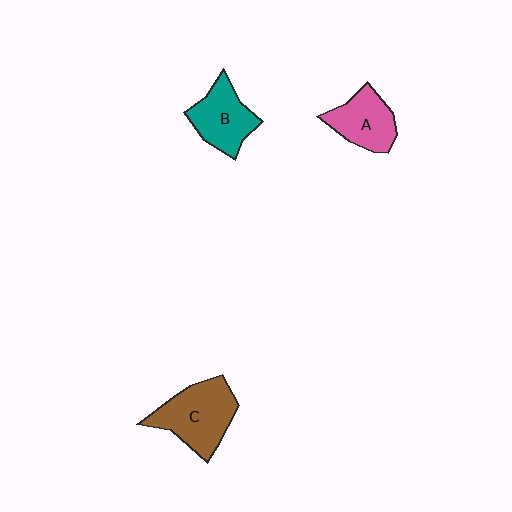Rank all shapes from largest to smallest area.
From largest to smallest: C (brown), B (teal), A (pink).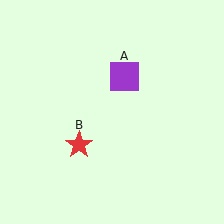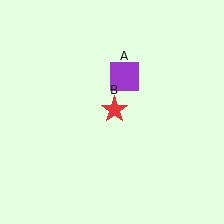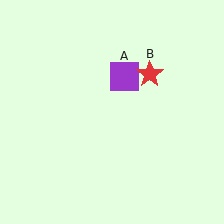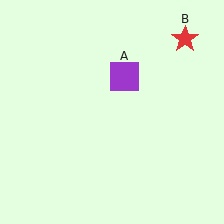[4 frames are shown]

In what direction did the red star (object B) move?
The red star (object B) moved up and to the right.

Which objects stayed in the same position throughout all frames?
Purple square (object A) remained stationary.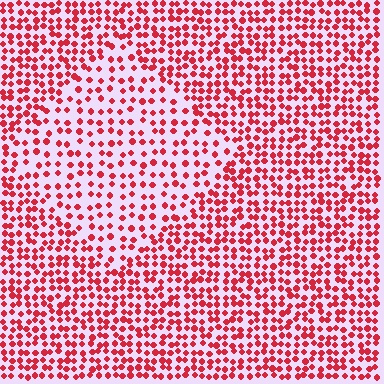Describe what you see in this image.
The image contains small red elements arranged at two different densities. A diamond-shaped region is visible where the elements are less densely packed than the surrounding area.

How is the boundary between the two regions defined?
The boundary is defined by a change in element density (approximately 1.8x ratio). All elements are the same color, size, and shape.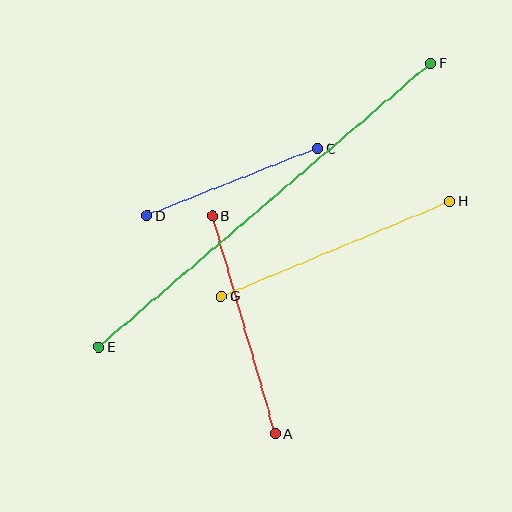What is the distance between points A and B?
The distance is approximately 226 pixels.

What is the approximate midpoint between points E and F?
The midpoint is at approximately (264, 205) pixels.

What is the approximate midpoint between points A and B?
The midpoint is at approximately (244, 325) pixels.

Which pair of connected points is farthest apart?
Points E and F are farthest apart.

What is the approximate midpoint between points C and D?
The midpoint is at approximately (232, 182) pixels.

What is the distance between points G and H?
The distance is approximately 247 pixels.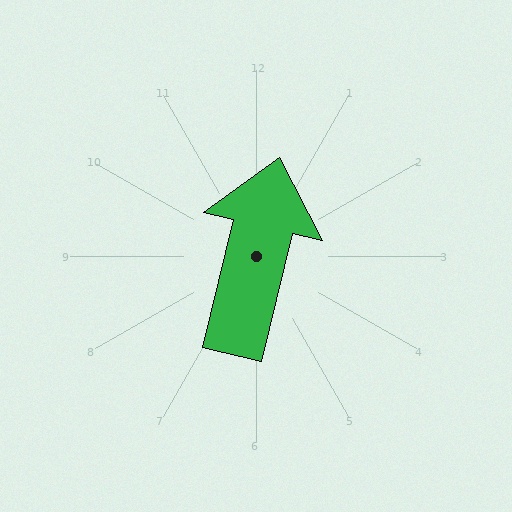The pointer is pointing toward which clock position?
Roughly 12 o'clock.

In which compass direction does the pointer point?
North.